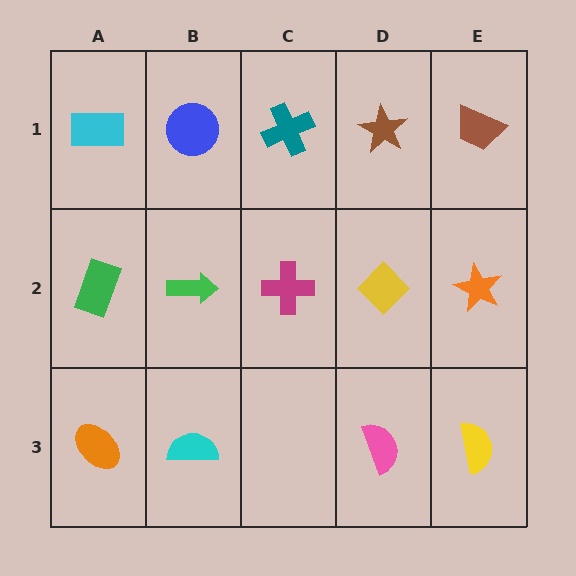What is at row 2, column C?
A magenta cross.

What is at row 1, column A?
A cyan rectangle.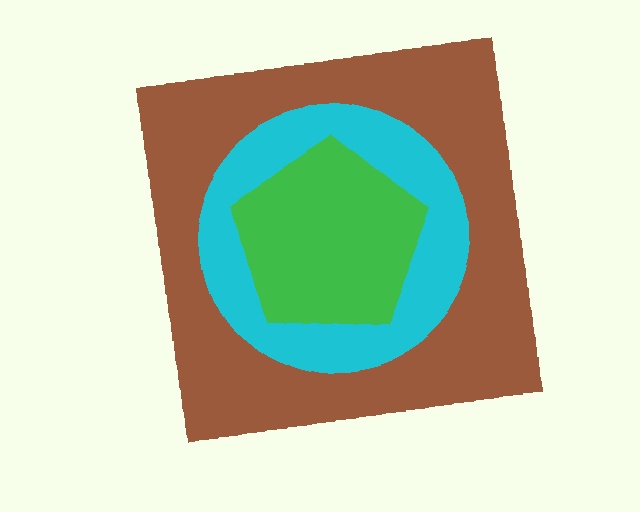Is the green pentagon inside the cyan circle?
Yes.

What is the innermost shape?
The green pentagon.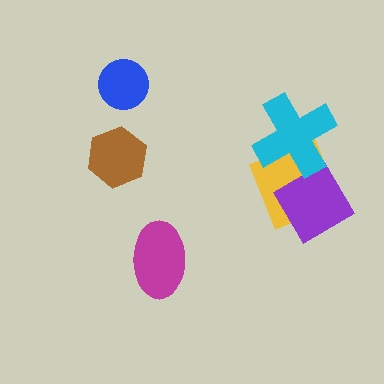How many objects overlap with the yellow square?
2 objects overlap with the yellow square.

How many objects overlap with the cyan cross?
1 object overlaps with the cyan cross.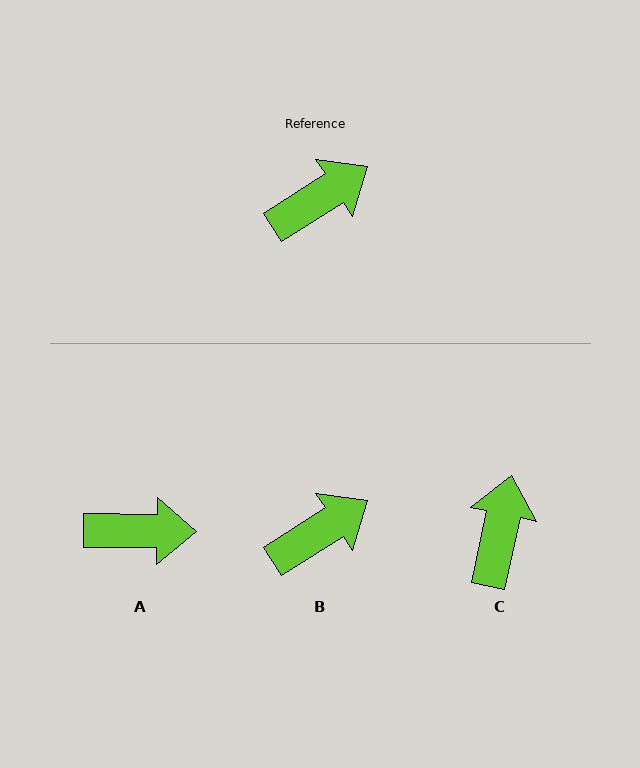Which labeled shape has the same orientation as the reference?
B.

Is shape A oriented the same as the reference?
No, it is off by about 33 degrees.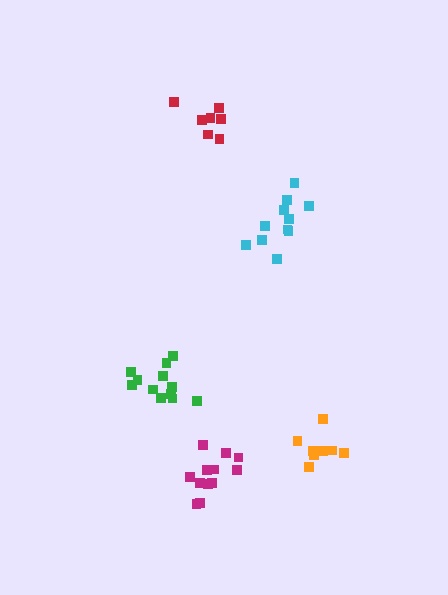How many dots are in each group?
Group 1: 12 dots, Group 2: 12 dots, Group 3: 7 dots, Group 4: 12 dots, Group 5: 8 dots (51 total).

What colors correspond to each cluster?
The clusters are colored: green, cyan, red, magenta, orange.